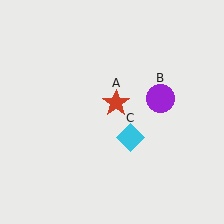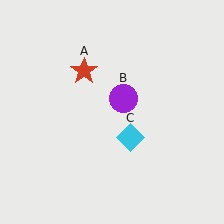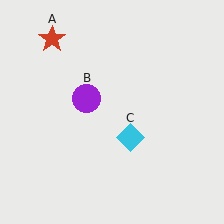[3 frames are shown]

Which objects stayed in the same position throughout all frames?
Cyan diamond (object C) remained stationary.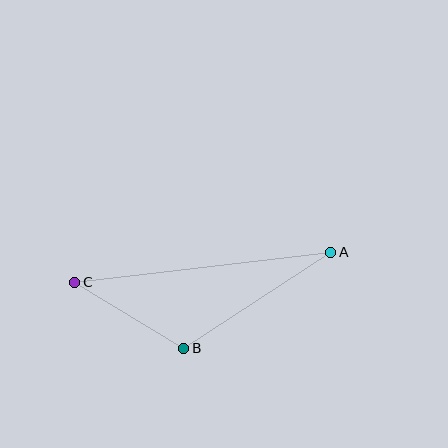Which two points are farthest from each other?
Points A and C are farthest from each other.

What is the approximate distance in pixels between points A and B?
The distance between A and B is approximately 176 pixels.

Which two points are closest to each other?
Points B and C are closest to each other.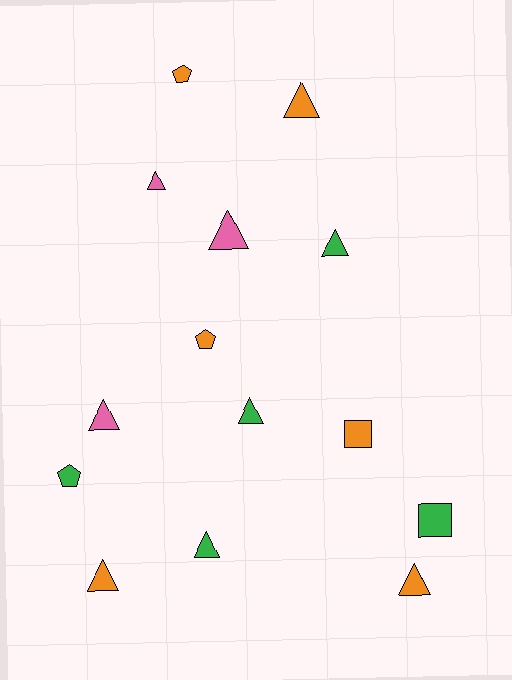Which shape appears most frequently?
Triangle, with 9 objects.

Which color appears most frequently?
Orange, with 6 objects.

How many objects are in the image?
There are 14 objects.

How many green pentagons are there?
There is 1 green pentagon.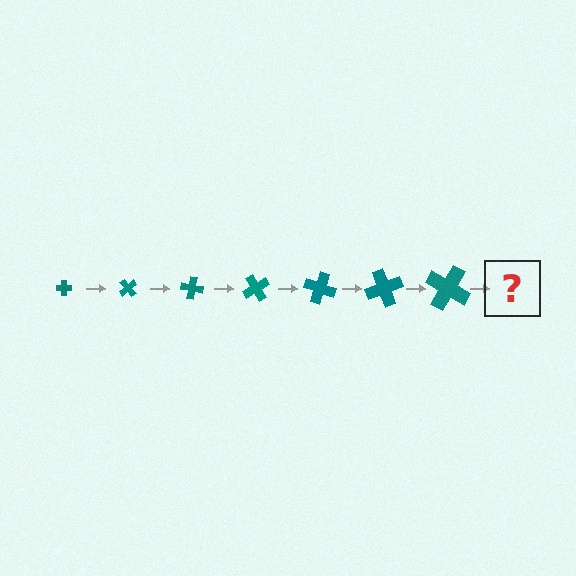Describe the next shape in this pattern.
It should be a cross, larger than the previous one and rotated 350 degrees from the start.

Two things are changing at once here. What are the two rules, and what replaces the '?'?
The two rules are that the cross grows larger each step and it rotates 50 degrees each step. The '?' should be a cross, larger than the previous one and rotated 350 degrees from the start.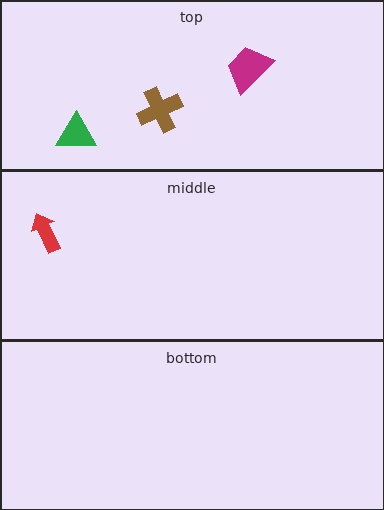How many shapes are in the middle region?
1.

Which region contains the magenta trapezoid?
The top region.